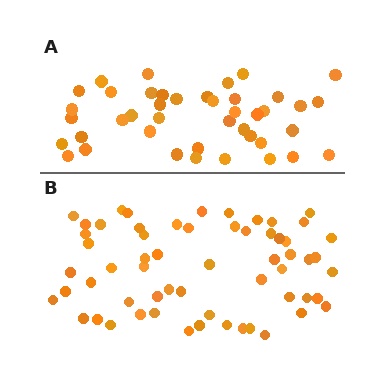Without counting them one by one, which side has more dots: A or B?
Region B (the bottom region) has more dots.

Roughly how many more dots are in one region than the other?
Region B has approximately 20 more dots than region A.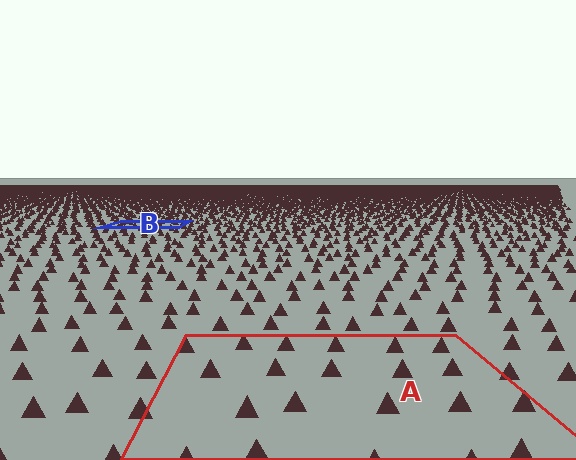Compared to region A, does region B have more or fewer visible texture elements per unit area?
Region B has more texture elements per unit area — they are packed more densely because it is farther away.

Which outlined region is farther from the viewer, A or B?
Region B is farther from the viewer — the texture elements inside it appear smaller and more densely packed.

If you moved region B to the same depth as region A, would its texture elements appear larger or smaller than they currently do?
They would appear larger. At a closer depth, the same texture elements are projected at a bigger on-screen size.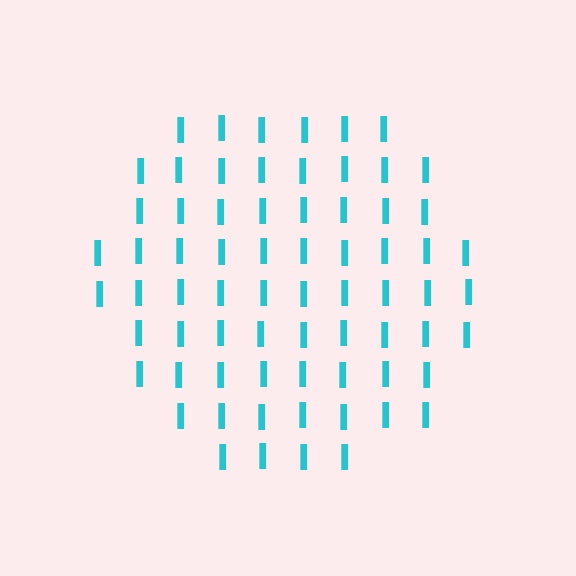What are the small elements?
The small elements are letter I's.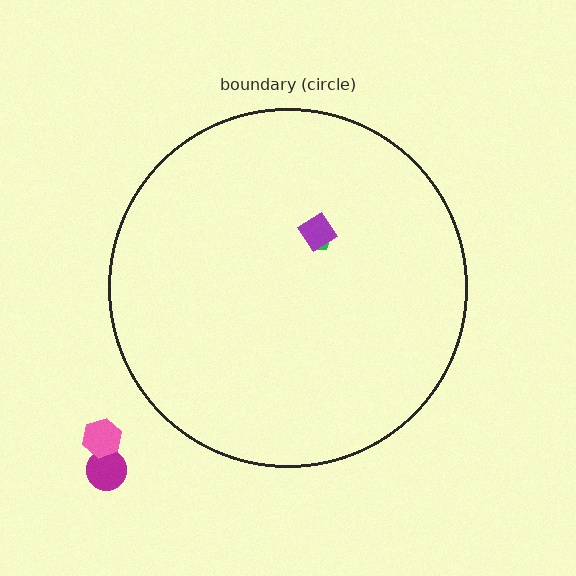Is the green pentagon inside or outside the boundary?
Inside.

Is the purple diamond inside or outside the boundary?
Inside.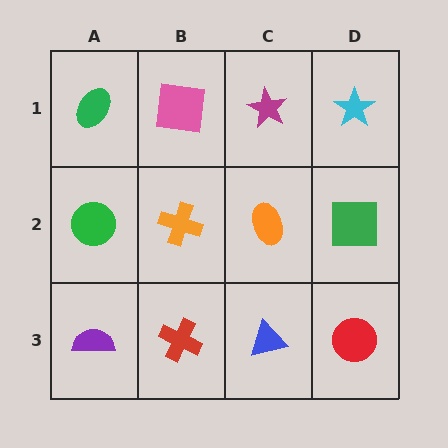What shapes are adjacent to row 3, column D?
A green square (row 2, column D), a blue triangle (row 3, column C).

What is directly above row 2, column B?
A pink square.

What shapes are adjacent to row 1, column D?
A green square (row 2, column D), a magenta star (row 1, column C).